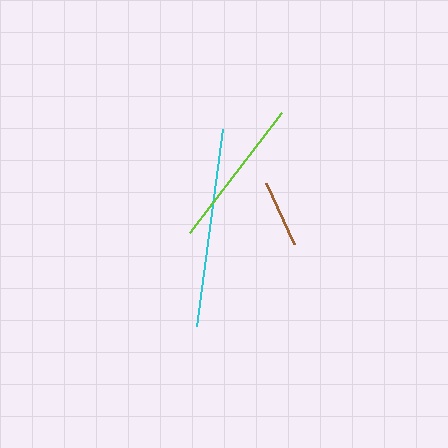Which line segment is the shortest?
The brown line is the shortest at approximately 67 pixels.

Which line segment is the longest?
The cyan line is the longest at approximately 199 pixels.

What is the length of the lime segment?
The lime segment is approximately 152 pixels long.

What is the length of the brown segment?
The brown segment is approximately 67 pixels long.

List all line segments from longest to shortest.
From longest to shortest: cyan, lime, brown.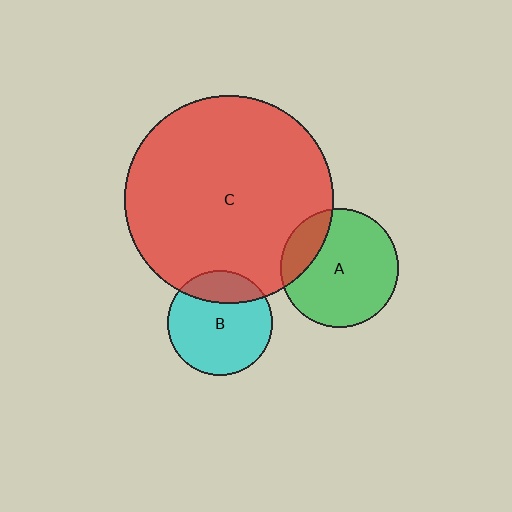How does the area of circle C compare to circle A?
Approximately 3.1 times.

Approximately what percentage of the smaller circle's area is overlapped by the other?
Approximately 25%.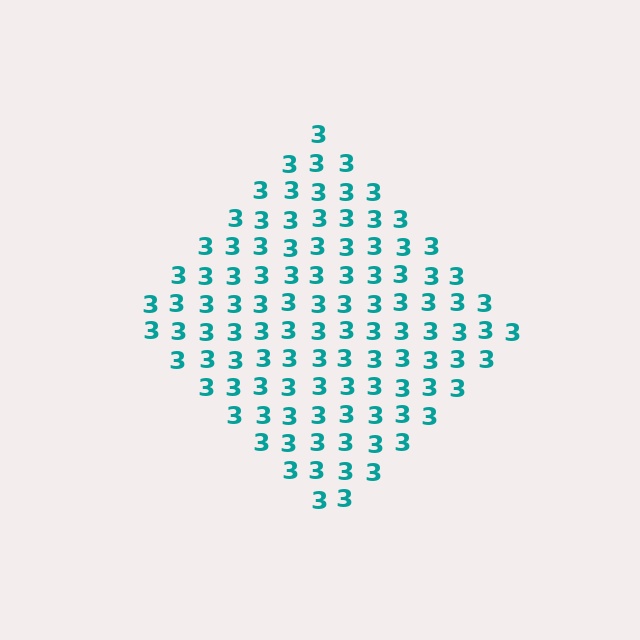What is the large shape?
The large shape is a diamond.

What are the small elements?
The small elements are digit 3's.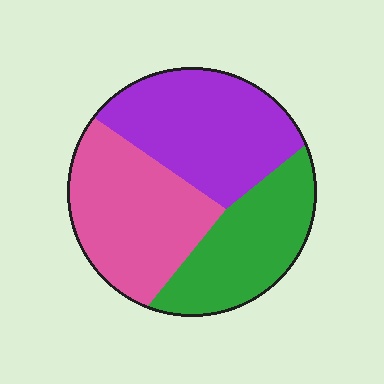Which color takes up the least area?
Green, at roughly 30%.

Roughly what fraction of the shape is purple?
Purple takes up between a third and a half of the shape.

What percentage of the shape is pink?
Pink takes up between a quarter and a half of the shape.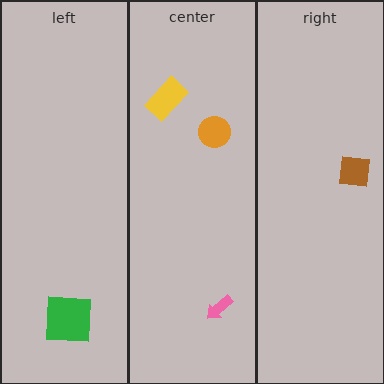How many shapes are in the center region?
3.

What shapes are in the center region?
The pink arrow, the yellow rectangle, the orange circle.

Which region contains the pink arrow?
The center region.